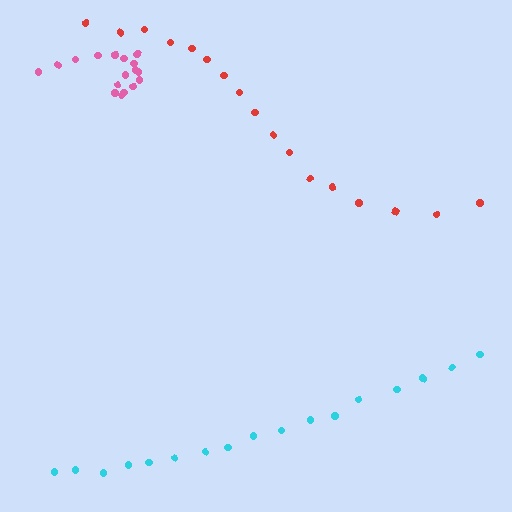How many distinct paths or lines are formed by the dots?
There are 3 distinct paths.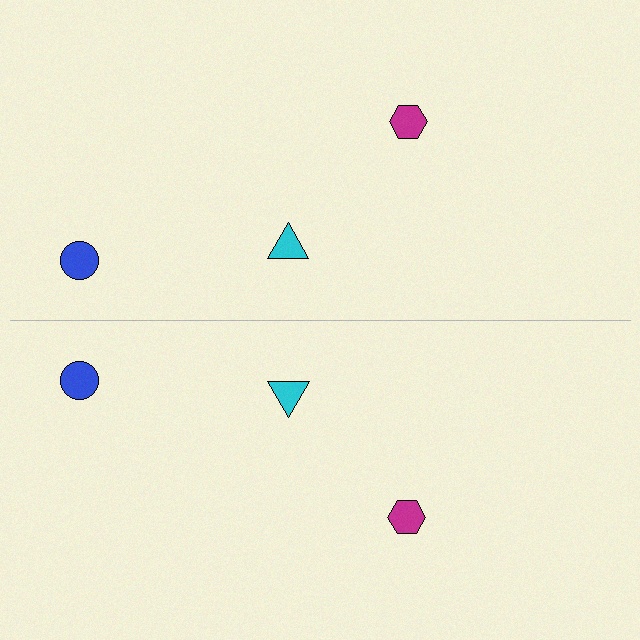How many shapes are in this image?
There are 6 shapes in this image.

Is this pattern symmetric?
Yes, this pattern has bilateral (reflection) symmetry.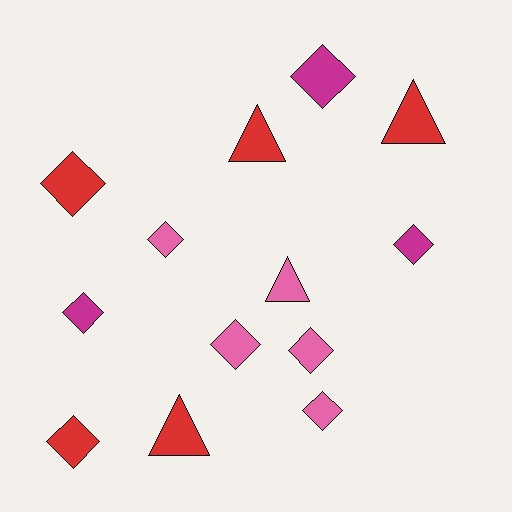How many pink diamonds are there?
There are 4 pink diamonds.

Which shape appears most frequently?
Diamond, with 9 objects.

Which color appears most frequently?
Pink, with 5 objects.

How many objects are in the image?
There are 13 objects.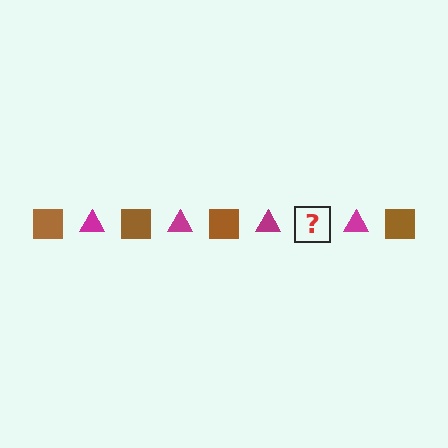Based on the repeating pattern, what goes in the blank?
The blank should be a brown square.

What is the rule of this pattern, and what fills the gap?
The rule is that the pattern alternates between brown square and magenta triangle. The gap should be filled with a brown square.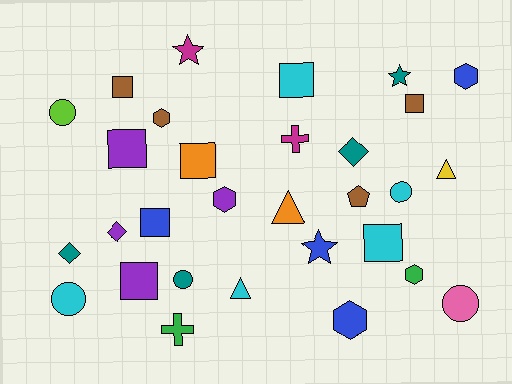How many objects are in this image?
There are 30 objects.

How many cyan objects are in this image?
There are 5 cyan objects.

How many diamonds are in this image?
There are 3 diamonds.